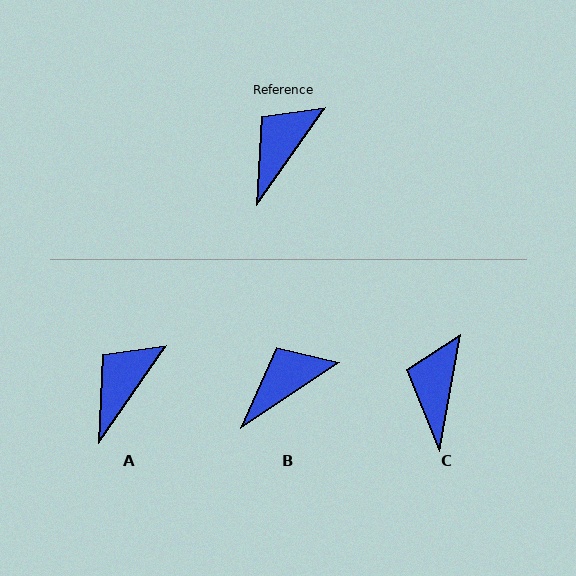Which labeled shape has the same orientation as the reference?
A.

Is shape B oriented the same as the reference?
No, it is off by about 21 degrees.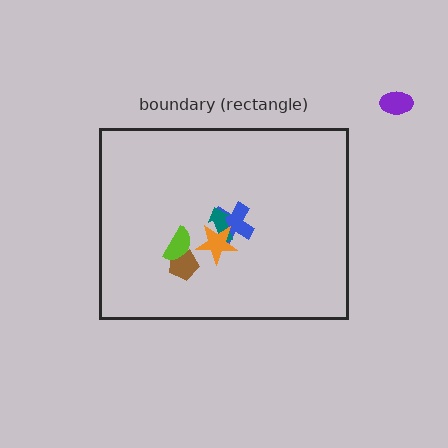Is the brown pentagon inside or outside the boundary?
Inside.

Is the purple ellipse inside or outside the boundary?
Outside.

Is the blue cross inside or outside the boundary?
Inside.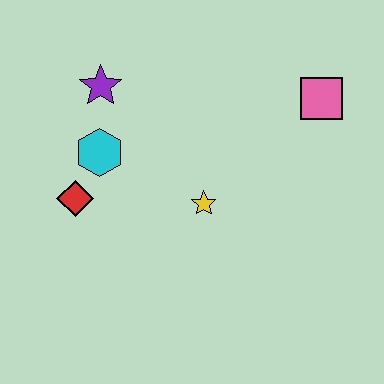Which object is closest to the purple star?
The cyan hexagon is closest to the purple star.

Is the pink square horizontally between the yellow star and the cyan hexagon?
No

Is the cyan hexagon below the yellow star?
No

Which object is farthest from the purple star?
The pink square is farthest from the purple star.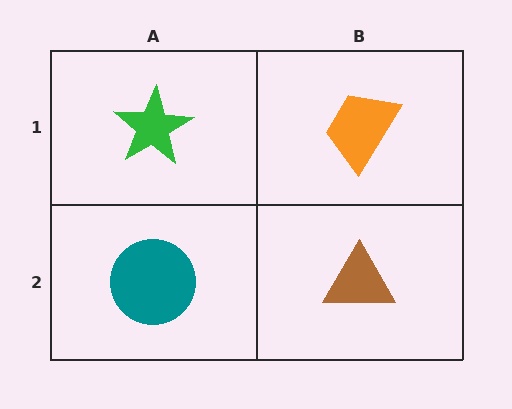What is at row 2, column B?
A brown triangle.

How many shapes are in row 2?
2 shapes.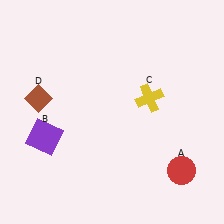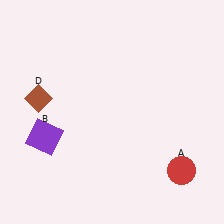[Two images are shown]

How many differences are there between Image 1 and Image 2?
There is 1 difference between the two images.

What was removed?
The yellow cross (C) was removed in Image 2.